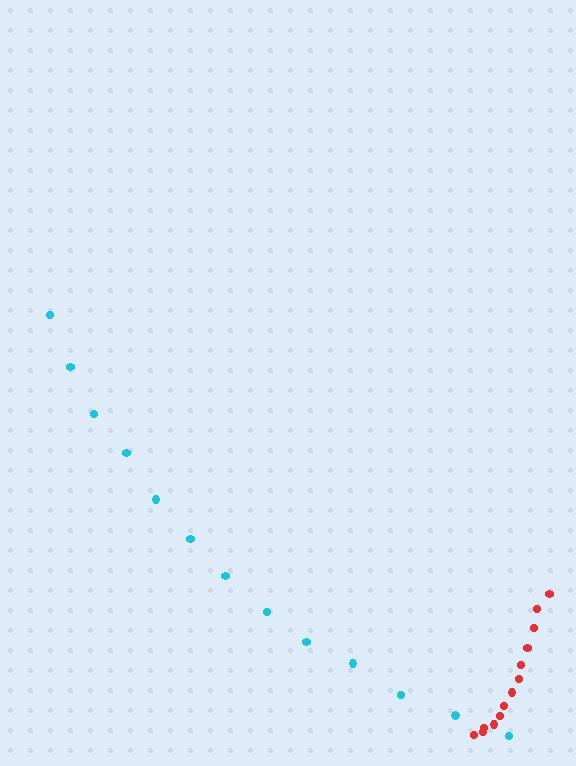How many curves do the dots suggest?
There are 2 distinct paths.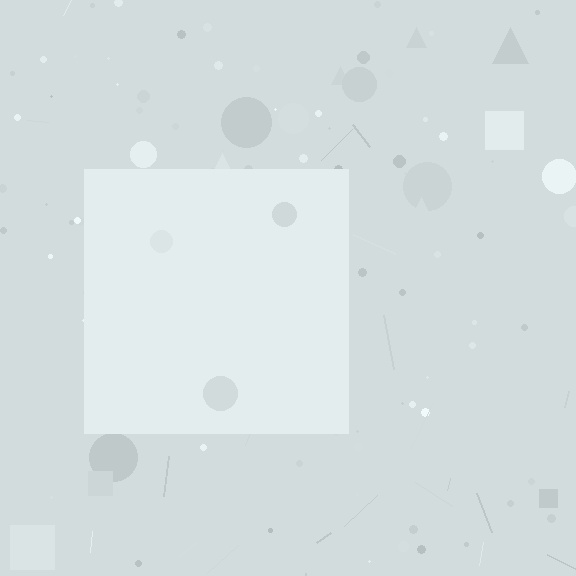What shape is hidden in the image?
A square is hidden in the image.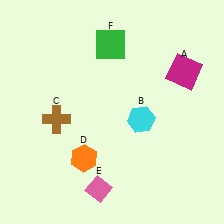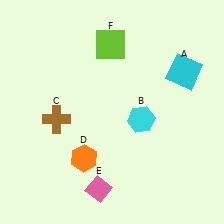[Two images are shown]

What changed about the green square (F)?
In Image 1, F is green. In Image 2, it changed to lime.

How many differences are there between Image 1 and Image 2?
There are 2 differences between the two images.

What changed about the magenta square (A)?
In Image 1, A is magenta. In Image 2, it changed to cyan.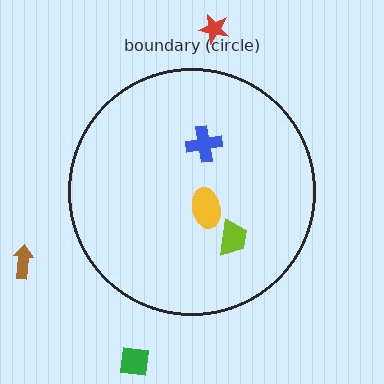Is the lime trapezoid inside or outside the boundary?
Inside.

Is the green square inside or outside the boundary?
Outside.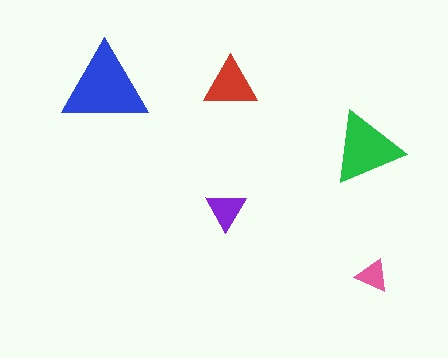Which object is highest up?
The red triangle is topmost.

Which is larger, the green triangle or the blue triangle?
The blue one.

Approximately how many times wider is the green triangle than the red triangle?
About 1.5 times wider.